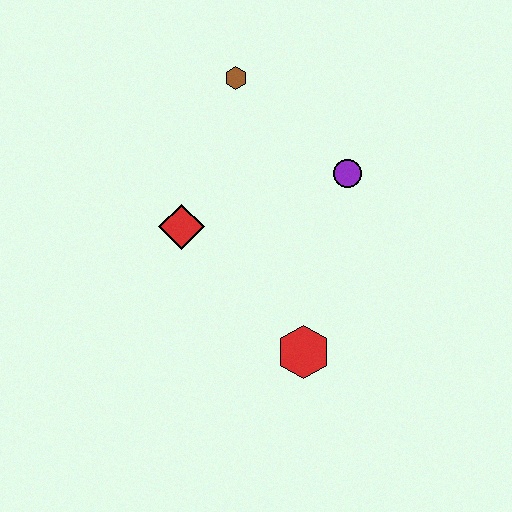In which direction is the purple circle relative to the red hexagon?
The purple circle is above the red hexagon.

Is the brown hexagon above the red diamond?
Yes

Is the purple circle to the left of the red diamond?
No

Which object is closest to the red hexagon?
The red diamond is closest to the red hexagon.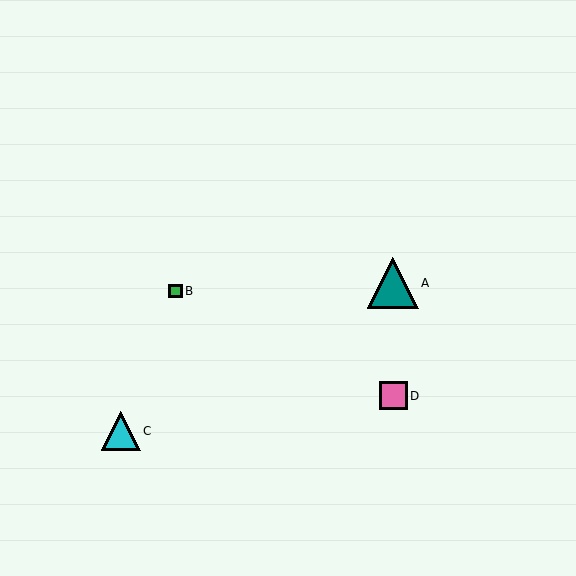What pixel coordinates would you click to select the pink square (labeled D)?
Click at (393, 396) to select the pink square D.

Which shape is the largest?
The teal triangle (labeled A) is the largest.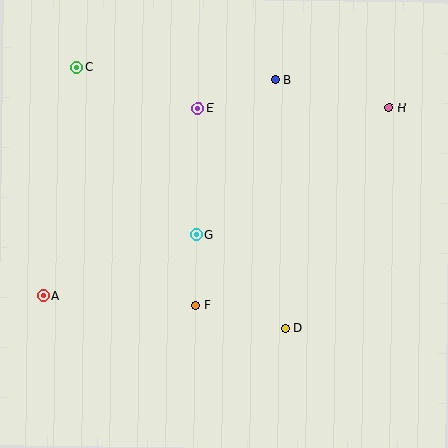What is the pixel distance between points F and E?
The distance between F and E is 197 pixels.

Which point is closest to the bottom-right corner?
Point D is closest to the bottom-right corner.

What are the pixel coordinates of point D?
Point D is at (285, 328).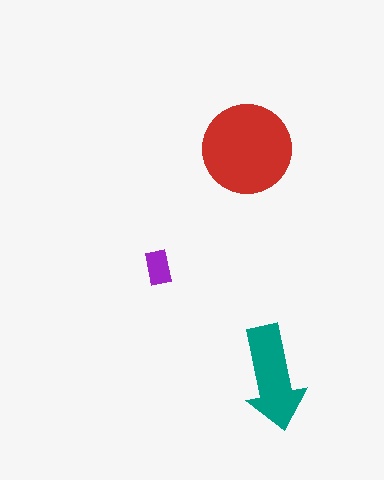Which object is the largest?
The red circle.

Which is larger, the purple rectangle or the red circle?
The red circle.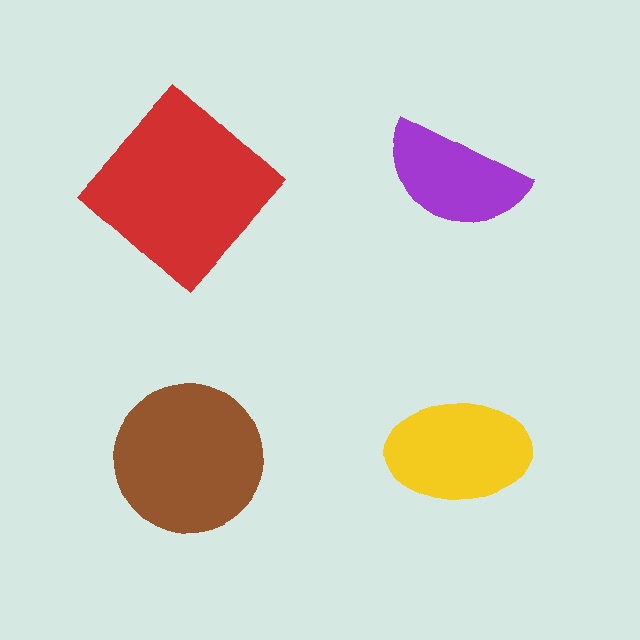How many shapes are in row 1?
2 shapes.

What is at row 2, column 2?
A yellow ellipse.